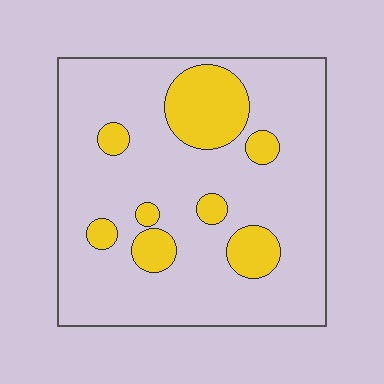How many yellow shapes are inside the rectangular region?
8.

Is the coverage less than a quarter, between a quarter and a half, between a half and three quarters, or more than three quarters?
Less than a quarter.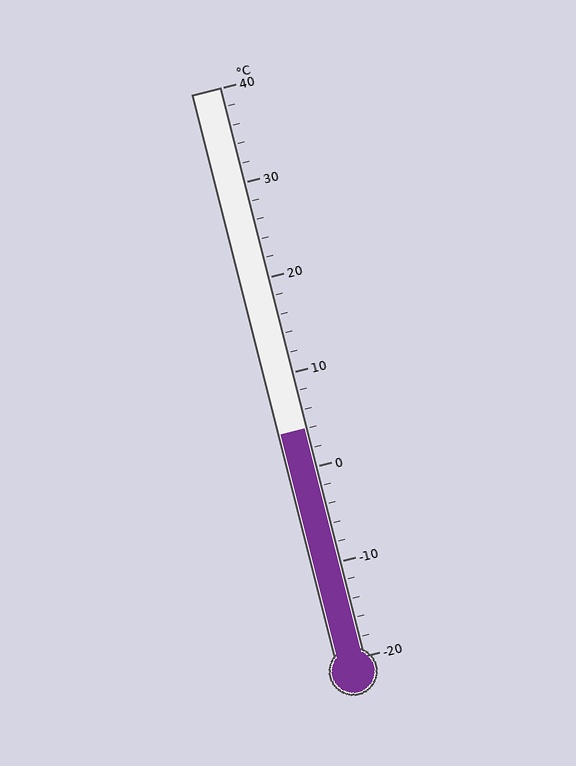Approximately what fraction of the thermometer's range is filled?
The thermometer is filled to approximately 40% of its range.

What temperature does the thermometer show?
The thermometer shows approximately 4°C.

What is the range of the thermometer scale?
The thermometer scale ranges from -20°C to 40°C.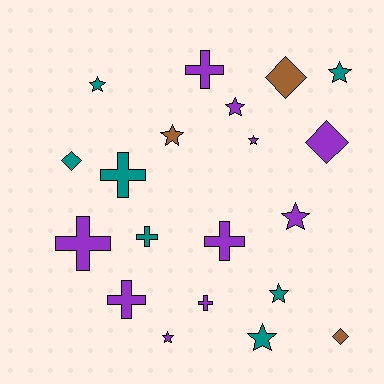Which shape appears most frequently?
Star, with 9 objects.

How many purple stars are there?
There are 4 purple stars.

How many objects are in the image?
There are 20 objects.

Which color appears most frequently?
Purple, with 10 objects.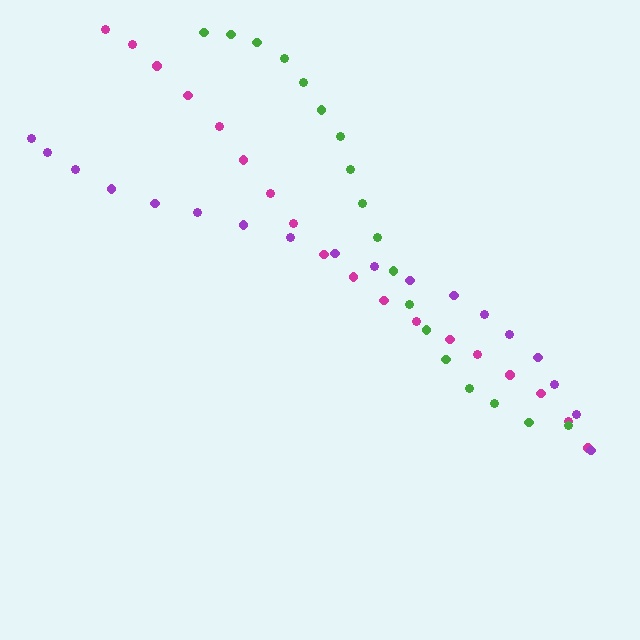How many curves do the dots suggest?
There are 3 distinct paths.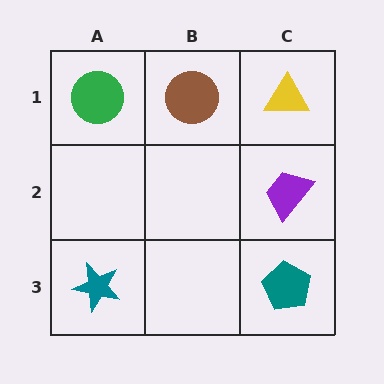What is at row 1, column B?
A brown circle.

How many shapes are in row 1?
3 shapes.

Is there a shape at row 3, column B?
No, that cell is empty.